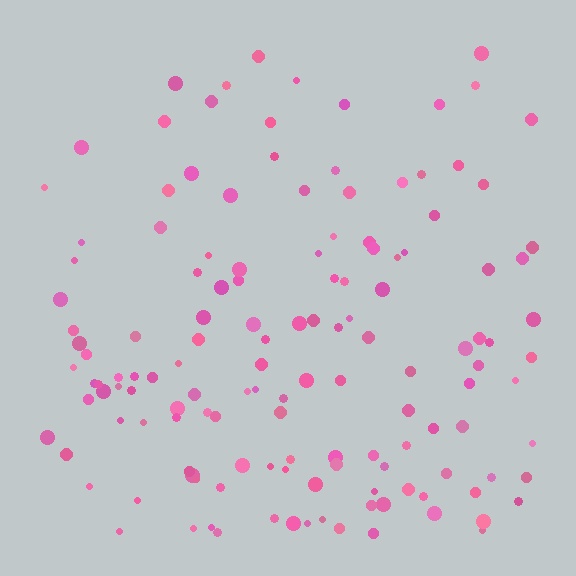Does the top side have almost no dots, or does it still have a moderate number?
Still a moderate number, just noticeably fewer than the bottom.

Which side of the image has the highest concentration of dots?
The bottom.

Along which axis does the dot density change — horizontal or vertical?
Vertical.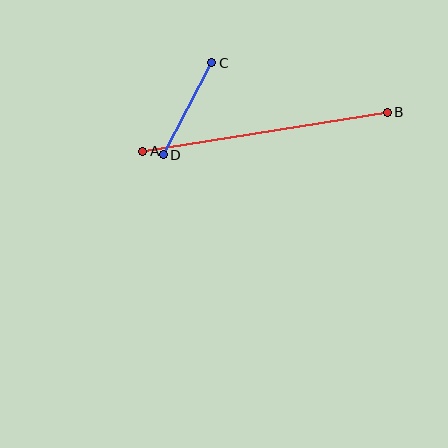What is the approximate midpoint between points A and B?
The midpoint is at approximately (265, 132) pixels.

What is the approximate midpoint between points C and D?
The midpoint is at approximately (188, 109) pixels.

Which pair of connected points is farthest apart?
Points A and B are farthest apart.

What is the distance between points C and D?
The distance is approximately 104 pixels.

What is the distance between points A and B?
The distance is approximately 248 pixels.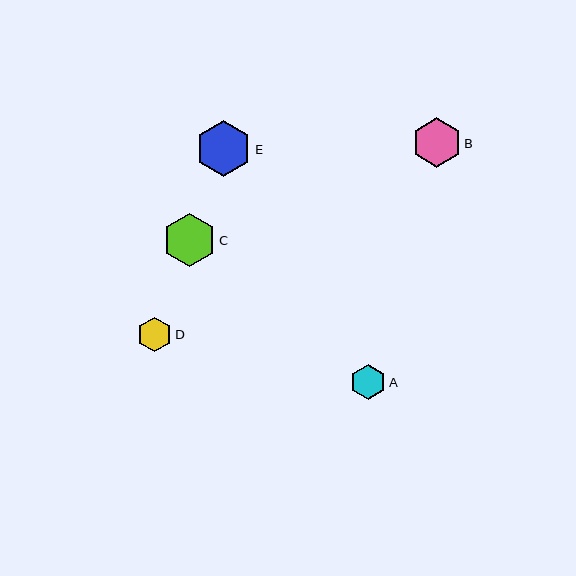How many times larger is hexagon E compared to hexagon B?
Hexagon E is approximately 1.1 times the size of hexagon B.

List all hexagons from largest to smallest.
From largest to smallest: E, C, B, A, D.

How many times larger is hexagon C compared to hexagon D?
Hexagon C is approximately 1.5 times the size of hexagon D.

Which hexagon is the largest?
Hexagon E is the largest with a size of approximately 56 pixels.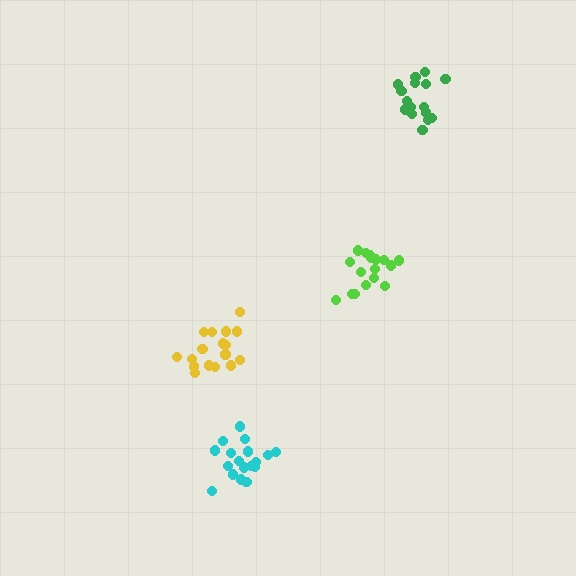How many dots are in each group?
Group 1: 17 dots, Group 2: 18 dots, Group 3: 16 dots, Group 4: 18 dots (69 total).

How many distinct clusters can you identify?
There are 4 distinct clusters.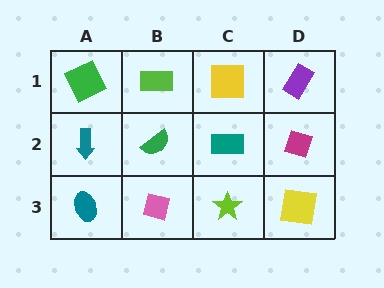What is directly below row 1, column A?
A teal arrow.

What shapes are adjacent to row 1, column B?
A green semicircle (row 2, column B), a green square (row 1, column A), a yellow square (row 1, column C).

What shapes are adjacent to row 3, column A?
A teal arrow (row 2, column A), a pink square (row 3, column B).